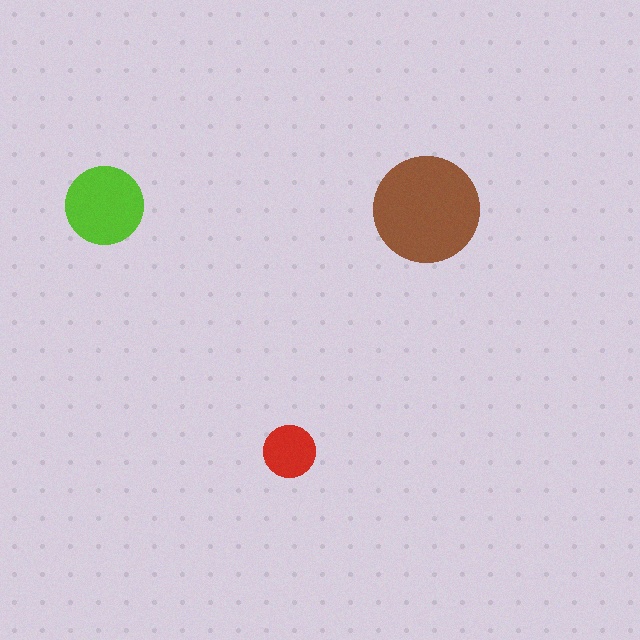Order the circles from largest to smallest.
the brown one, the lime one, the red one.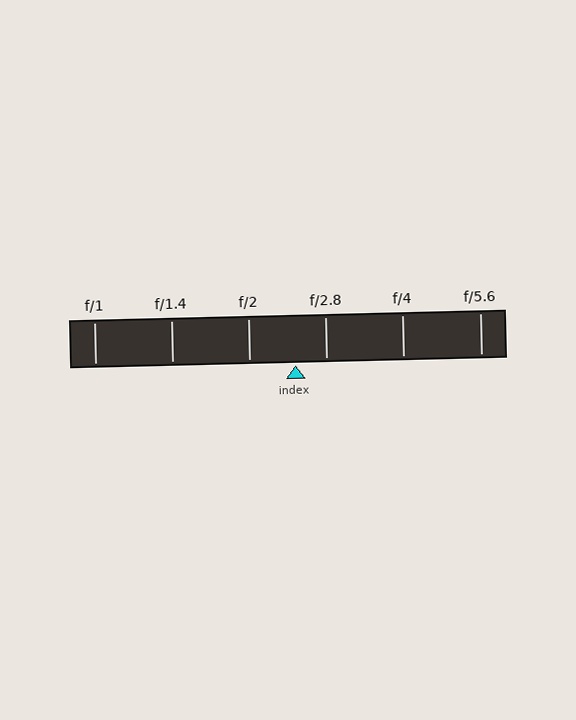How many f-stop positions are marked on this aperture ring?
There are 6 f-stop positions marked.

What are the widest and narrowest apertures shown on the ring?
The widest aperture shown is f/1 and the narrowest is f/5.6.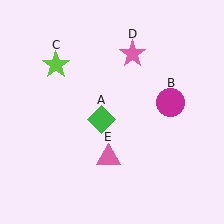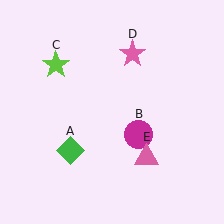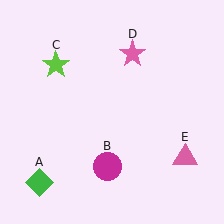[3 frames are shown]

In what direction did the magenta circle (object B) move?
The magenta circle (object B) moved down and to the left.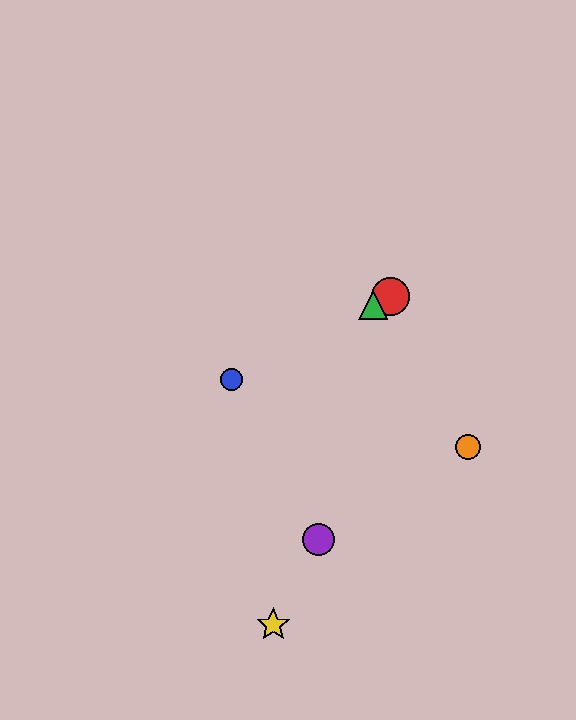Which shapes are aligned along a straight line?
The red circle, the blue circle, the green triangle are aligned along a straight line.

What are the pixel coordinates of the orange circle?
The orange circle is at (468, 447).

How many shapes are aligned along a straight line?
3 shapes (the red circle, the blue circle, the green triangle) are aligned along a straight line.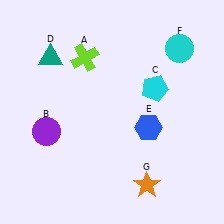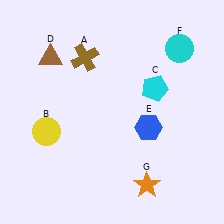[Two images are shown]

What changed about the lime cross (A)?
In Image 1, A is lime. In Image 2, it changed to brown.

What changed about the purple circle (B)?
In Image 1, B is purple. In Image 2, it changed to yellow.